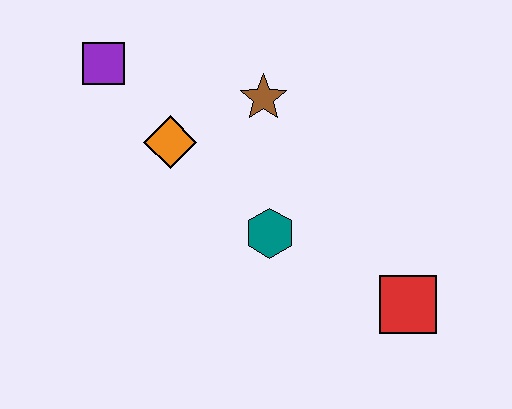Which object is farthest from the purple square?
The red square is farthest from the purple square.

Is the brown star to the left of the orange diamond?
No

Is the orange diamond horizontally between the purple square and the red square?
Yes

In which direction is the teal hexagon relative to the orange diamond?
The teal hexagon is to the right of the orange diamond.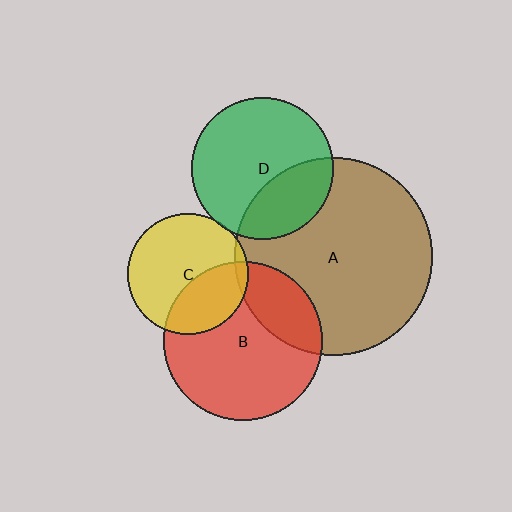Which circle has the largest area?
Circle A (brown).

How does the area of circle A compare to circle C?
Approximately 2.7 times.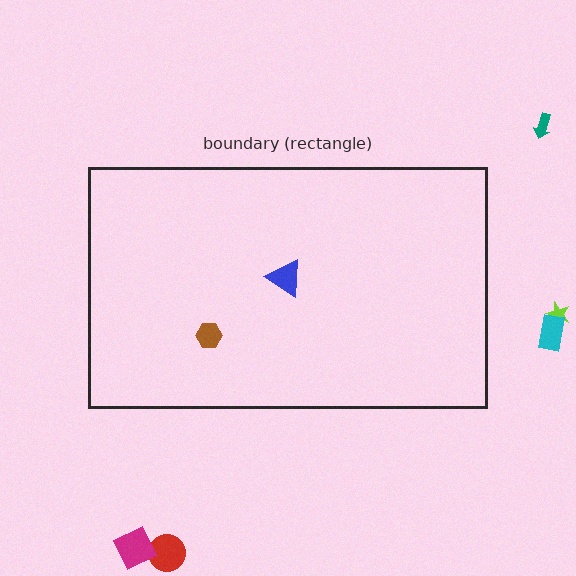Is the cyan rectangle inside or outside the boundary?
Outside.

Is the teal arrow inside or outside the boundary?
Outside.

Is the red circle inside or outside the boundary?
Outside.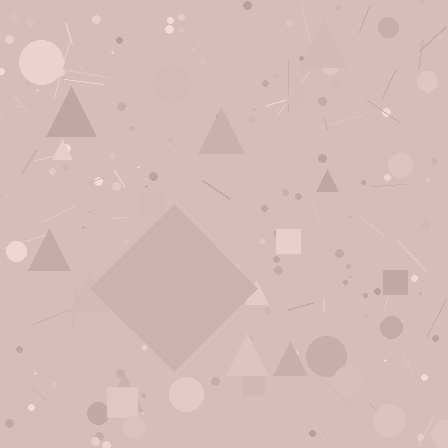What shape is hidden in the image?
A diamond is hidden in the image.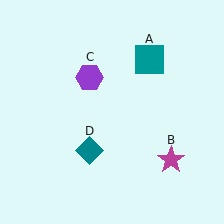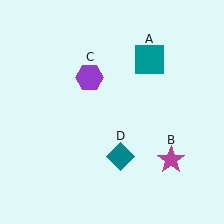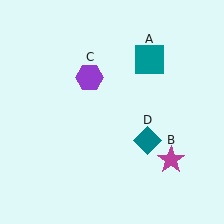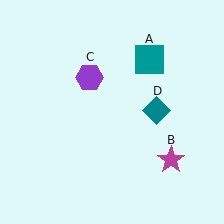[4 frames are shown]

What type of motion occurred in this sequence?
The teal diamond (object D) rotated counterclockwise around the center of the scene.